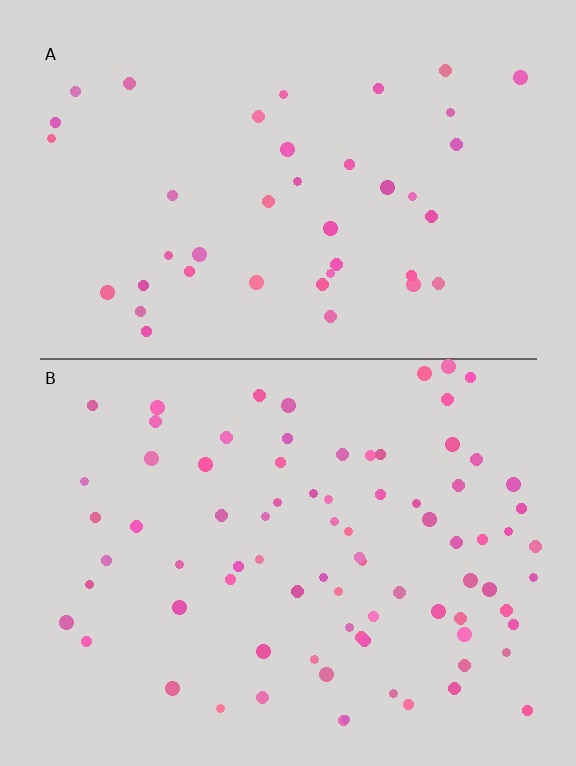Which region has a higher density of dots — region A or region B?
B (the bottom).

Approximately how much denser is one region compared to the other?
Approximately 2.0× — region B over region A.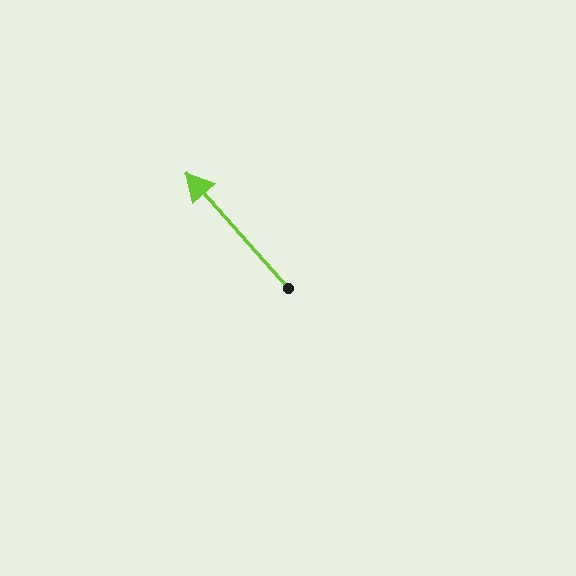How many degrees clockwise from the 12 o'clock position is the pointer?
Approximately 318 degrees.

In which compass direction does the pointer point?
Northwest.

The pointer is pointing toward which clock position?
Roughly 11 o'clock.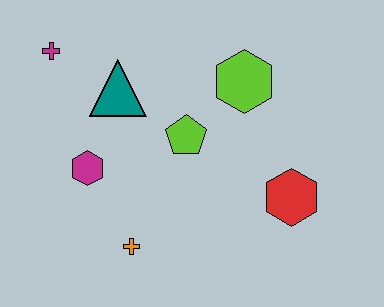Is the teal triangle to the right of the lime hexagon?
No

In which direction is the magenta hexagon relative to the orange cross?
The magenta hexagon is above the orange cross.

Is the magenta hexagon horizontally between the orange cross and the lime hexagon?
No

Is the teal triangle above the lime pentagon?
Yes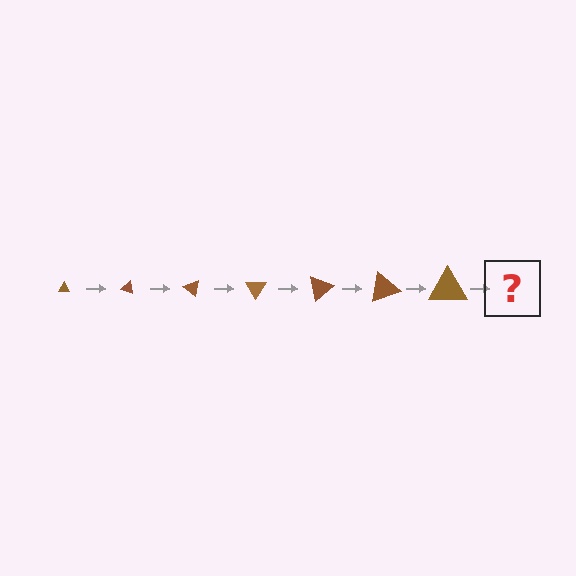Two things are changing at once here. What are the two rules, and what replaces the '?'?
The two rules are that the triangle grows larger each step and it rotates 20 degrees each step. The '?' should be a triangle, larger than the previous one and rotated 140 degrees from the start.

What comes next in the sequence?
The next element should be a triangle, larger than the previous one and rotated 140 degrees from the start.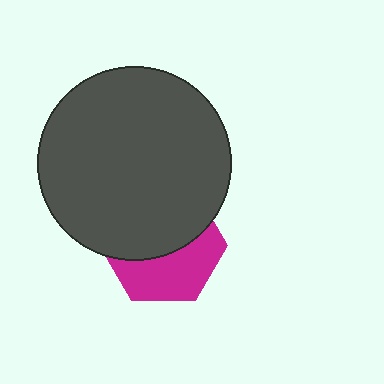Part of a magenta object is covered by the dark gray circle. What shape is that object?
It is a hexagon.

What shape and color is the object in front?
The object in front is a dark gray circle.